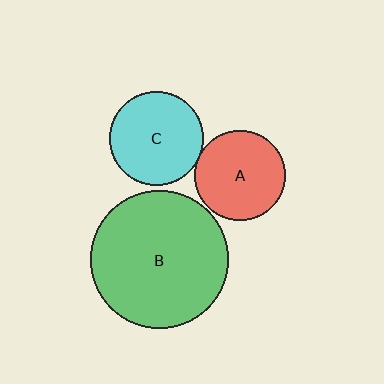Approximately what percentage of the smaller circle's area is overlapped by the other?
Approximately 5%.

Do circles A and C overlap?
Yes.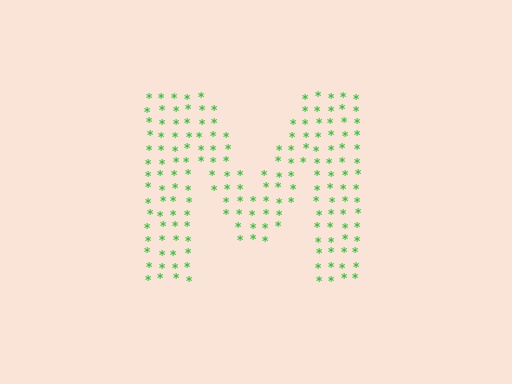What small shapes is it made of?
It is made of small asterisks.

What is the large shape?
The large shape is the letter M.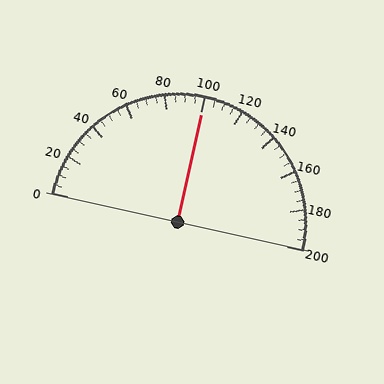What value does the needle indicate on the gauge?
The needle indicates approximately 100.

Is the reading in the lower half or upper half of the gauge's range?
The reading is in the upper half of the range (0 to 200).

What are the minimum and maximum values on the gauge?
The gauge ranges from 0 to 200.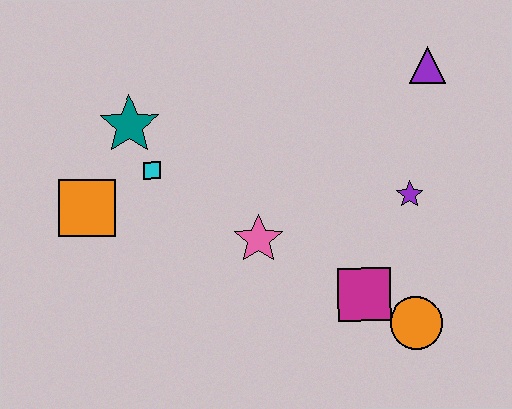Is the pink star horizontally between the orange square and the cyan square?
No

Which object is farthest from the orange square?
The purple triangle is farthest from the orange square.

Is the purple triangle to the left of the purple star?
No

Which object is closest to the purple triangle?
The purple star is closest to the purple triangle.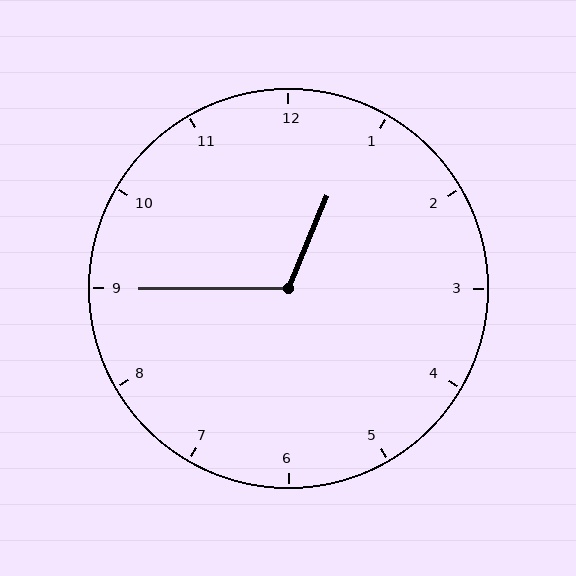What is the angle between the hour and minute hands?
Approximately 112 degrees.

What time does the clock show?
12:45.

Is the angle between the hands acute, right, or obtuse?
It is obtuse.